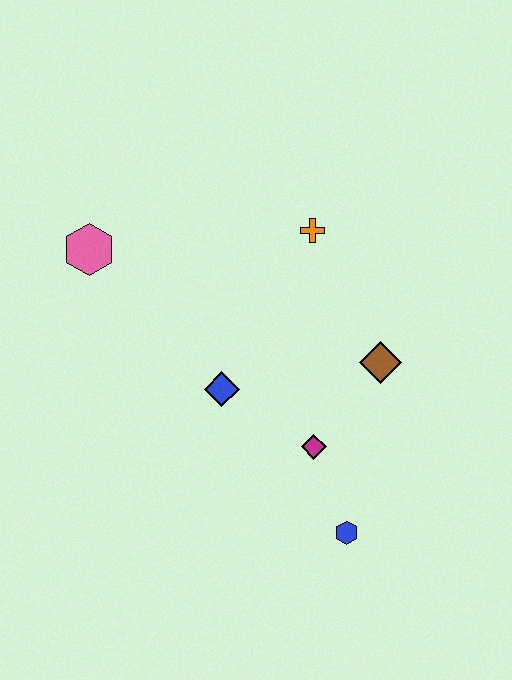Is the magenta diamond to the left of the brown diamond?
Yes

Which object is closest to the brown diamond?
The magenta diamond is closest to the brown diamond.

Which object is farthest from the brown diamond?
The pink hexagon is farthest from the brown diamond.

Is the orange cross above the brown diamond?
Yes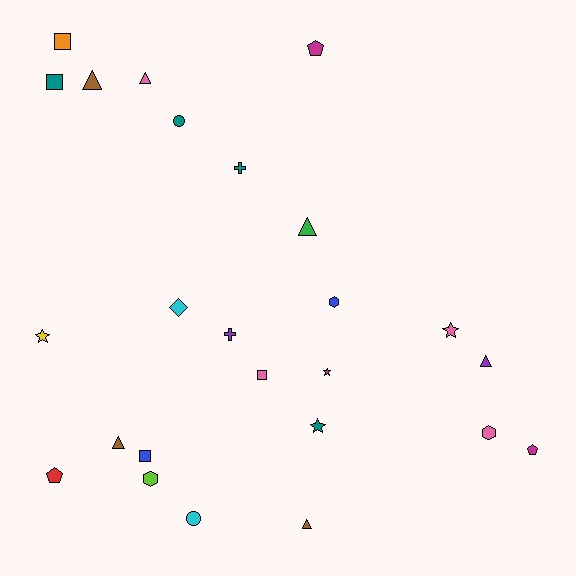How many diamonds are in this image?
There is 1 diamond.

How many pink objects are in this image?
There are 4 pink objects.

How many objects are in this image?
There are 25 objects.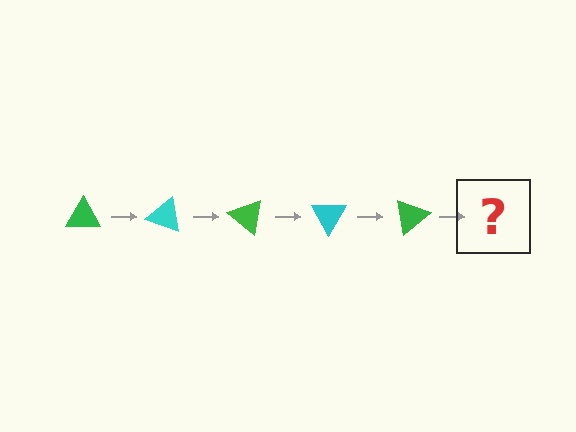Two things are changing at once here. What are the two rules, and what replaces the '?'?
The two rules are that it rotates 20 degrees each step and the color cycles through green and cyan. The '?' should be a cyan triangle, rotated 100 degrees from the start.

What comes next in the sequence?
The next element should be a cyan triangle, rotated 100 degrees from the start.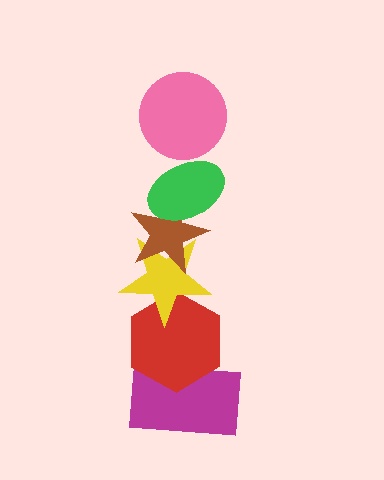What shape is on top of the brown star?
The green ellipse is on top of the brown star.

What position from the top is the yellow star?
The yellow star is 4th from the top.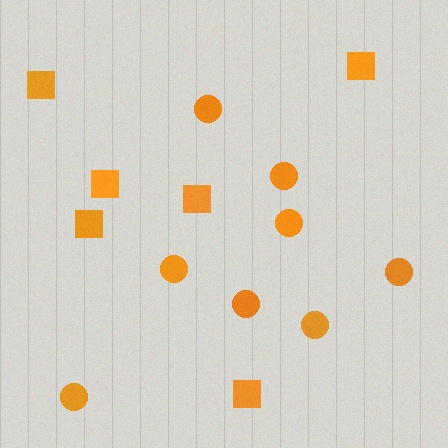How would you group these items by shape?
There are 2 groups: one group of squares (6) and one group of circles (8).